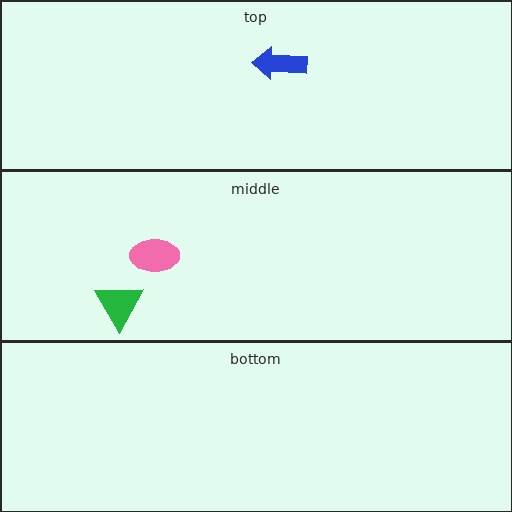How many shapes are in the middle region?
2.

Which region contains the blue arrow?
The top region.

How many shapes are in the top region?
1.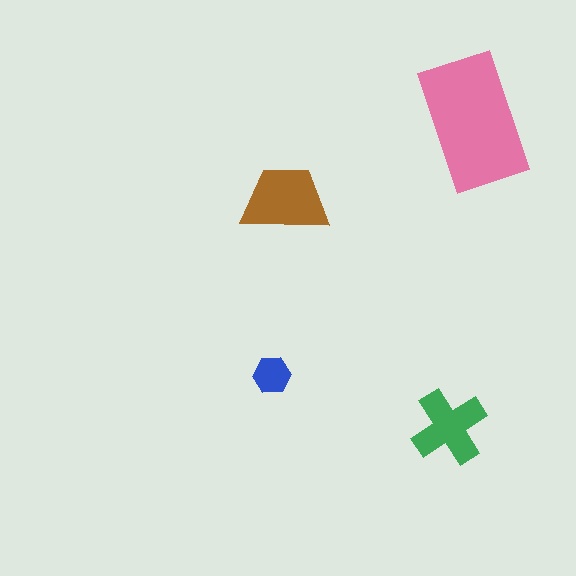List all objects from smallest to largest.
The blue hexagon, the green cross, the brown trapezoid, the pink rectangle.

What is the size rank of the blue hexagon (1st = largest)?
4th.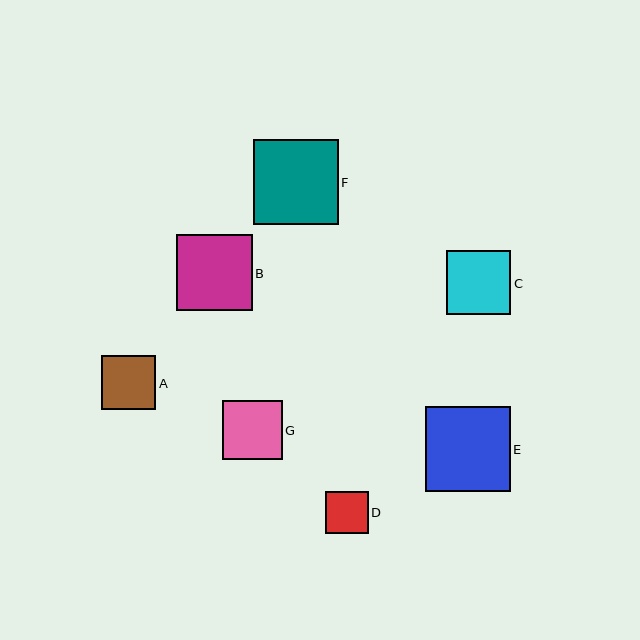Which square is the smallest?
Square D is the smallest with a size of approximately 43 pixels.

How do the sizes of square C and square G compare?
Square C and square G are approximately the same size.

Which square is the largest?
Square E is the largest with a size of approximately 85 pixels.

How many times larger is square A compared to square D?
Square A is approximately 1.3 times the size of square D.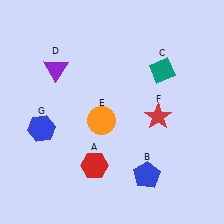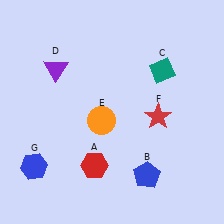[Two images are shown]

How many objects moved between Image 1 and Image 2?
1 object moved between the two images.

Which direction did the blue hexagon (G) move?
The blue hexagon (G) moved down.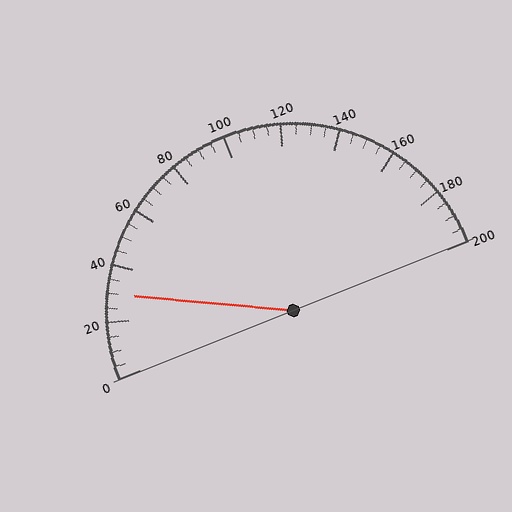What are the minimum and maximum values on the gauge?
The gauge ranges from 0 to 200.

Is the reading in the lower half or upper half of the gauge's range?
The reading is in the lower half of the range (0 to 200).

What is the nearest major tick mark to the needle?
The nearest major tick mark is 40.